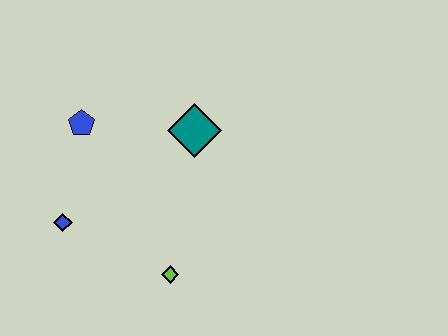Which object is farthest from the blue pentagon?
The lime diamond is farthest from the blue pentagon.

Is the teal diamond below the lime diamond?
No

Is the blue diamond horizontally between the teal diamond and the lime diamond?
No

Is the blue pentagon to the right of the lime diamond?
No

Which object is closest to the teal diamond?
The blue pentagon is closest to the teal diamond.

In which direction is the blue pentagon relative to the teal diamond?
The blue pentagon is to the left of the teal diamond.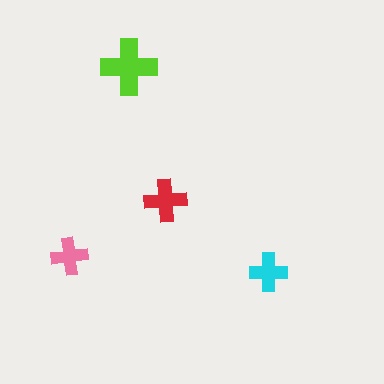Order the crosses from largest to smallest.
the lime one, the red one, the cyan one, the pink one.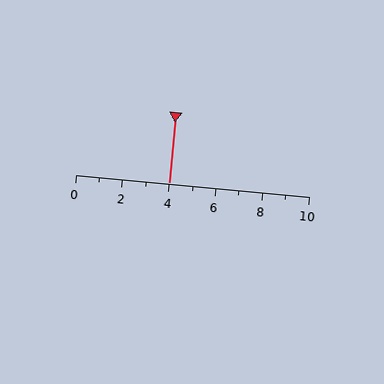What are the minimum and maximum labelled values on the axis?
The axis runs from 0 to 10.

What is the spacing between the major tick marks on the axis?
The major ticks are spaced 2 apart.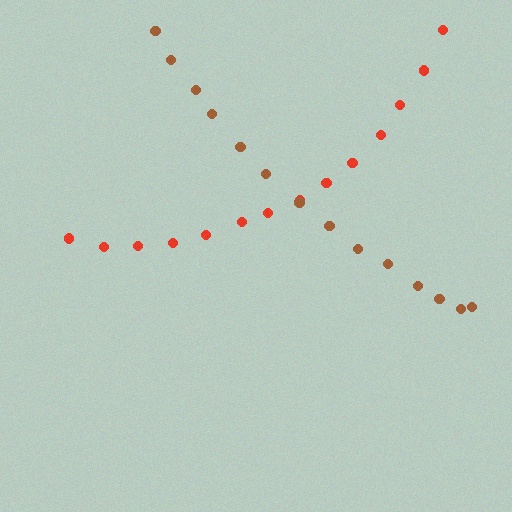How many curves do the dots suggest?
There are 2 distinct paths.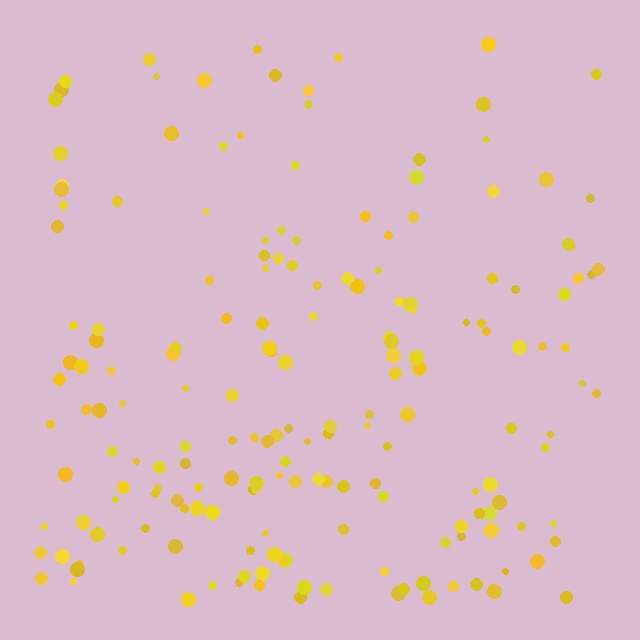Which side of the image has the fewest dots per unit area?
The top.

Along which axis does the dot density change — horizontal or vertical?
Vertical.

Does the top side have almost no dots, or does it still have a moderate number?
Still a moderate number, just noticeably fewer than the bottom.